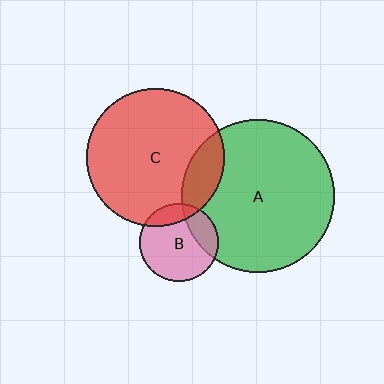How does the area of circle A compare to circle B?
Approximately 3.7 times.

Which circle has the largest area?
Circle A (green).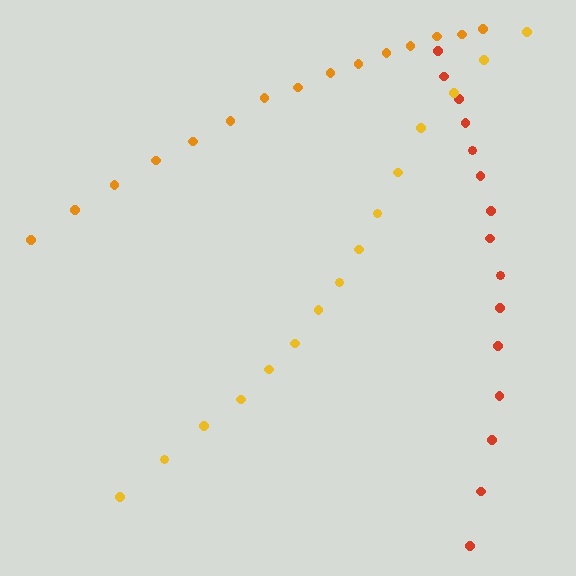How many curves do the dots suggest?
There are 3 distinct paths.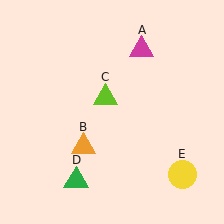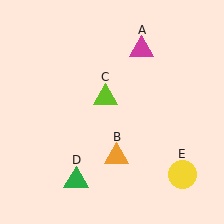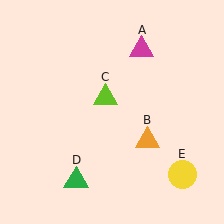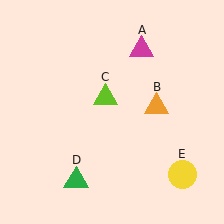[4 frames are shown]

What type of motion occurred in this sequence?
The orange triangle (object B) rotated counterclockwise around the center of the scene.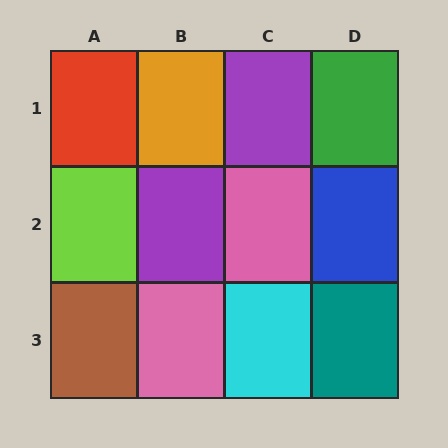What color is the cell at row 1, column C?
Purple.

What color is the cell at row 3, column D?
Teal.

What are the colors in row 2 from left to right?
Lime, purple, pink, blue.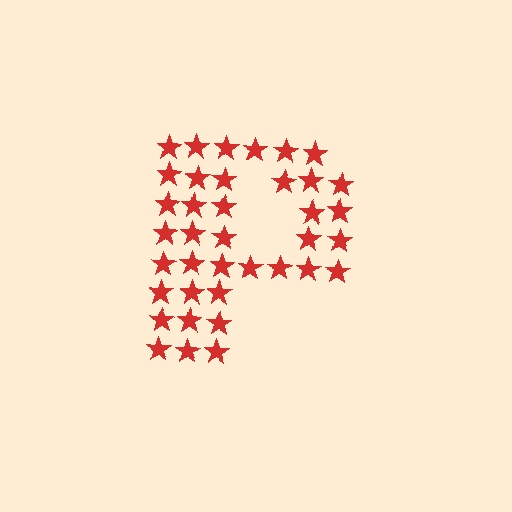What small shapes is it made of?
It is made of small stars.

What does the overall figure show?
The overall figure shows the letter P.